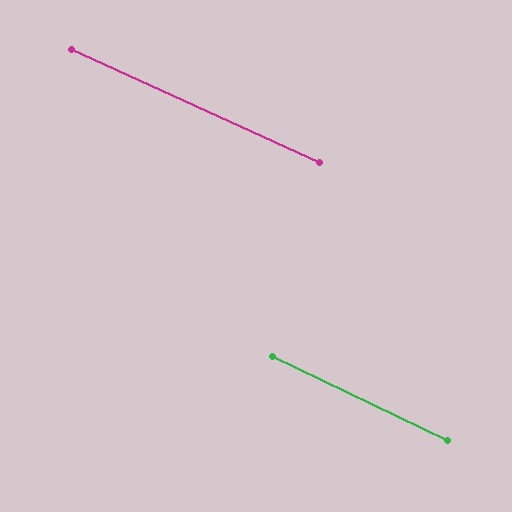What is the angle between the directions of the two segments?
Approximately 1 degree.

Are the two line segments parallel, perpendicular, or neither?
Parallel — their directions differ by only 1.0°.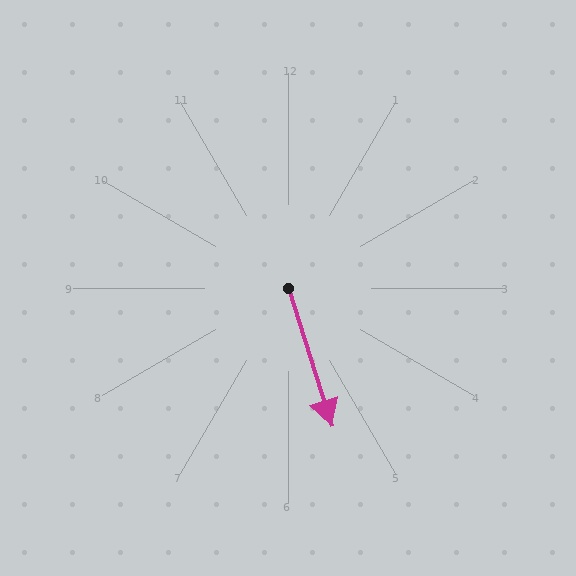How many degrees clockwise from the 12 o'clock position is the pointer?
Approximately 163 degrees.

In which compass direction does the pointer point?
South.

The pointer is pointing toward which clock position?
Roughly 5 o'clock.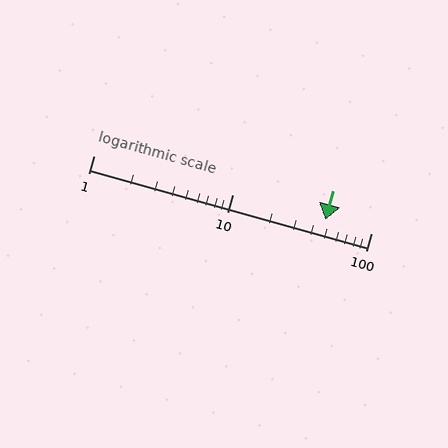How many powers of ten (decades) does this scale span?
The scale spans 2 decades, from 1 to 100.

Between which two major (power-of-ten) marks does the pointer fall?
The pointer is between 10 and 100.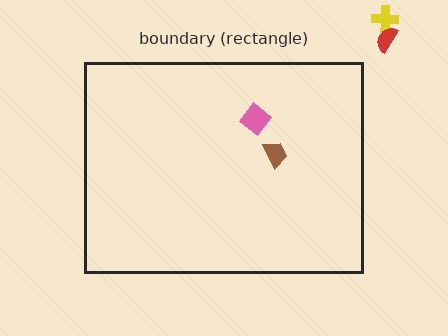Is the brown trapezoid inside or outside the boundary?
Inside.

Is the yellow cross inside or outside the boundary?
Outside.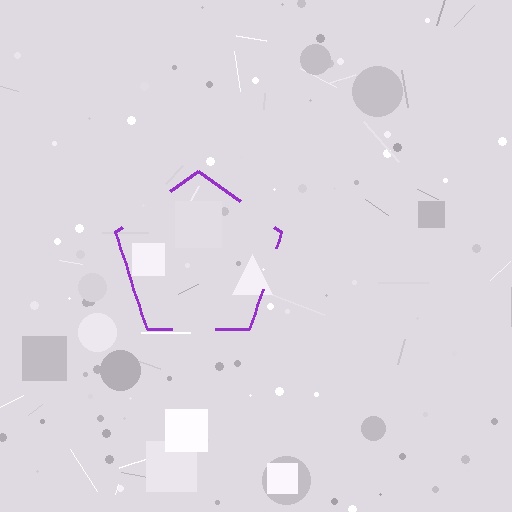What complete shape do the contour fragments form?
The contour fragments form a pentagon.